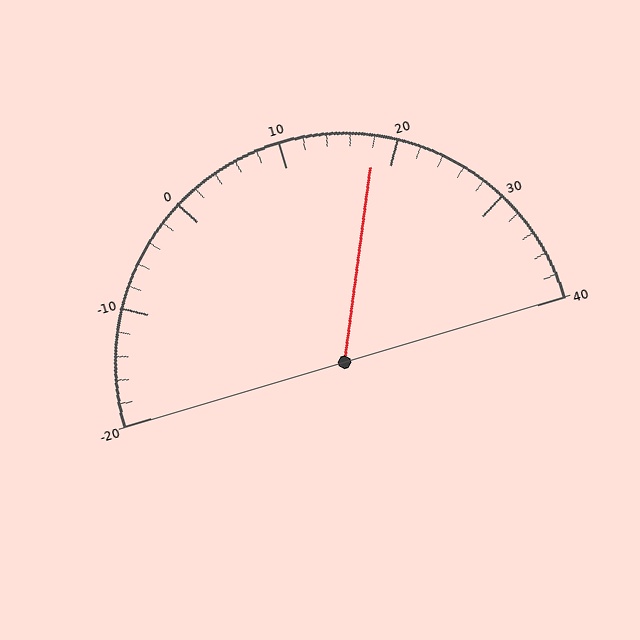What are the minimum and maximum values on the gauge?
The gauge ranges from -20 to 40.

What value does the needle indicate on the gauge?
The needle indicates approximately 18.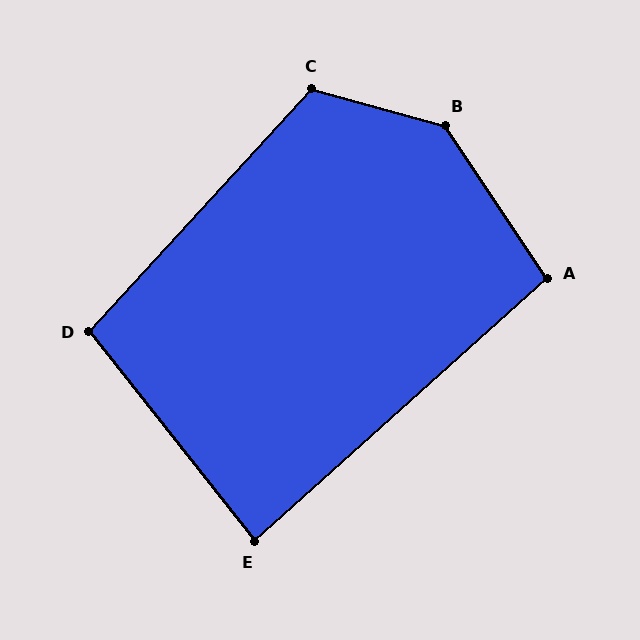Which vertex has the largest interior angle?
B, at approximately 139 degrees.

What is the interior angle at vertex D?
Approximately 99 degrees (obtuse).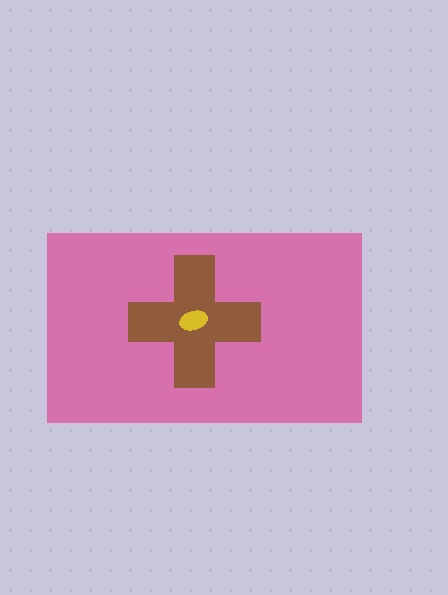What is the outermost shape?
The pink rectangle.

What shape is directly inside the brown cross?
The yellow ellipse.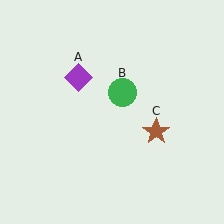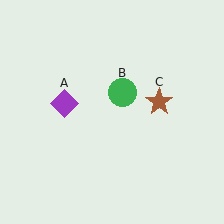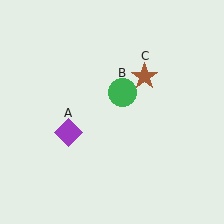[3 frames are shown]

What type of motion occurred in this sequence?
The purple diamond (object A), brown star (object C) rotated counterclockwise around the center of the scene.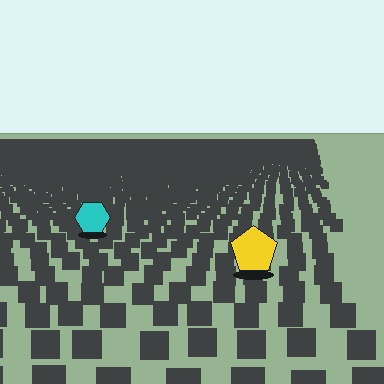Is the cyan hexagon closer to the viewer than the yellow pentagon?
No. The yellow pentagon is closer — you can tell from the texture gradient: the ground texture is coarser near it.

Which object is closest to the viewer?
The yellow pentagon is closest. The texture marks near it are larger and more spread out.